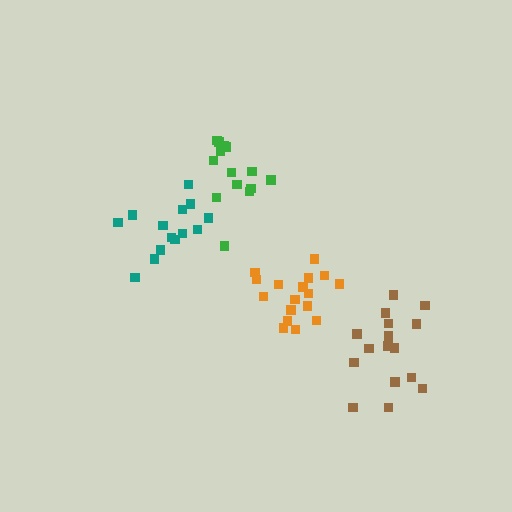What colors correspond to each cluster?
The clusters are colored: teal, orange, brown, green.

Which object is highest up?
The green cluster is topmost.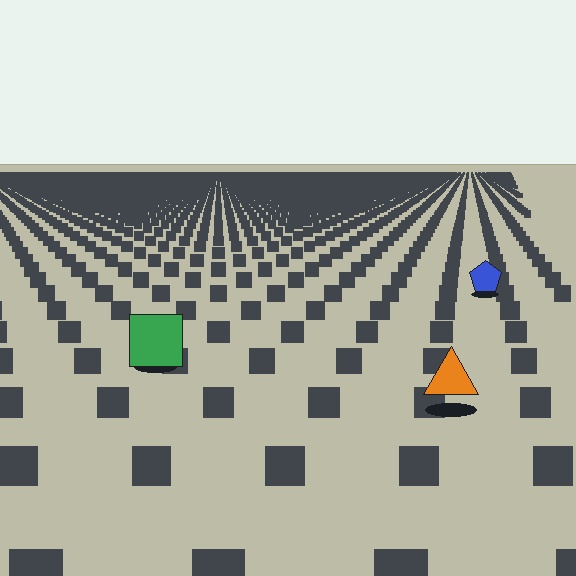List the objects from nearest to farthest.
From nearest to farthest: the orange triangle, the green square, the blue pentagon.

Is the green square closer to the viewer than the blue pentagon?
Yes. The green square is closer — you can tell from the texture gradient: the ground texture is coarser near it.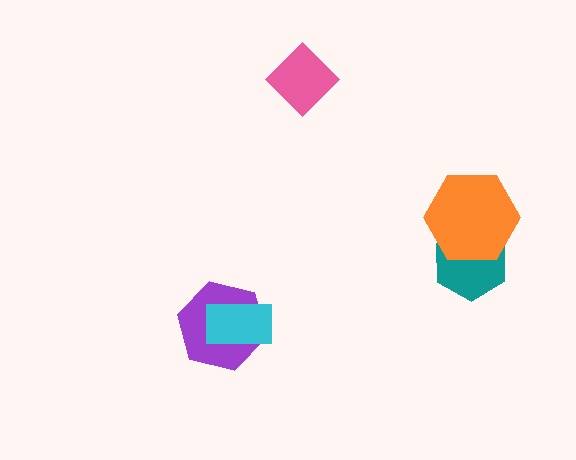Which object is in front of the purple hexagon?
The cyan rectangle is in front of the purple hexagon.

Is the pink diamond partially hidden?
No, no other shape covers it.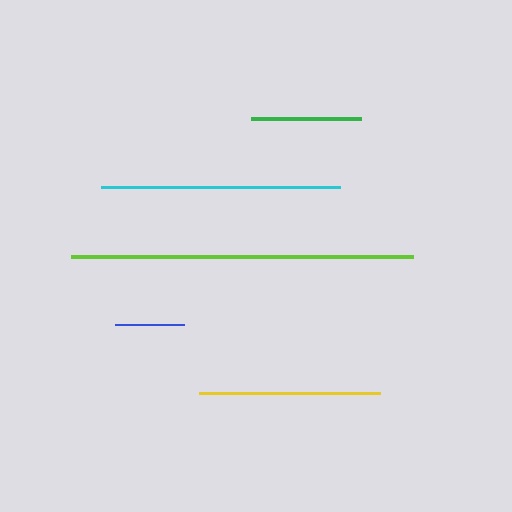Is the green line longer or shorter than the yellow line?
The yellow line is longer than the green line.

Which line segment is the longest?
The lime line is the longest at approximately 342 pixels.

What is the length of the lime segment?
The lime segment is approximately 342 pixels long.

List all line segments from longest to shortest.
From longest to shortest: lime, cyan, yellow, green, blue.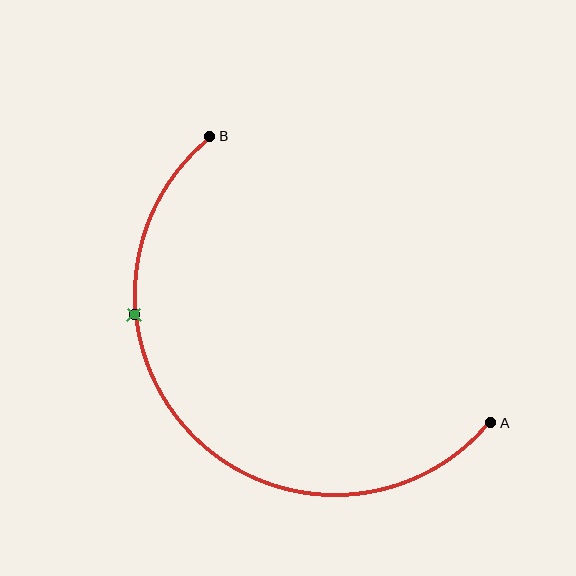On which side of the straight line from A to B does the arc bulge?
The arc bulges below and to the left of the straight line connecting A and B.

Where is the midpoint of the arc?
The arc midpoint is the point on the curve farthest from the straight line joining A and B. It sits below and to the left of that line.